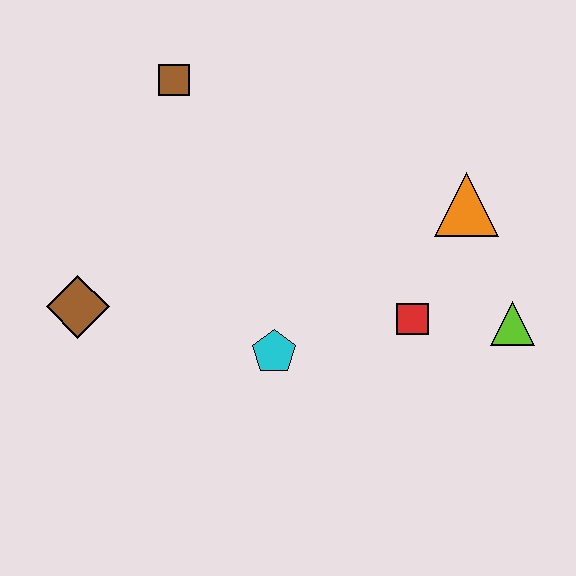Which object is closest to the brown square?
The brown diamond is closest to the brown square.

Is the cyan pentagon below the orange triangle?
Yes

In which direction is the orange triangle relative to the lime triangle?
The orange triangle is above the lime triangle.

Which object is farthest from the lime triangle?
The brown diamond is farthest from the lime triangle.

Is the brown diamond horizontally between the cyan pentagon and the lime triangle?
No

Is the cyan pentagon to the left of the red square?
Yes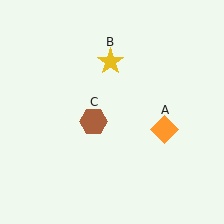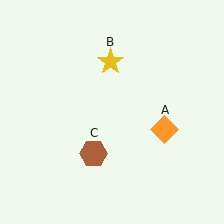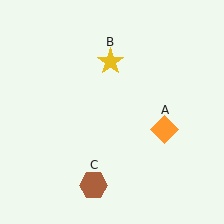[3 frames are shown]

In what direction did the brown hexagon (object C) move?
The brown hexagon (object C) moved down.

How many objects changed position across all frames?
1 object changed position: brown hexagon (object C).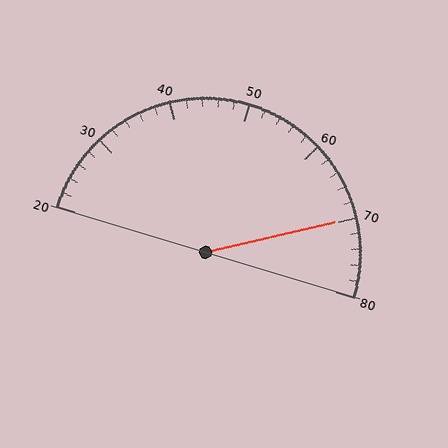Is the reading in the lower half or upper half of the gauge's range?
The reading is in the upper half of the range (20 to 80).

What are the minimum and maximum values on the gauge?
The gauge ranges from 20 to 80.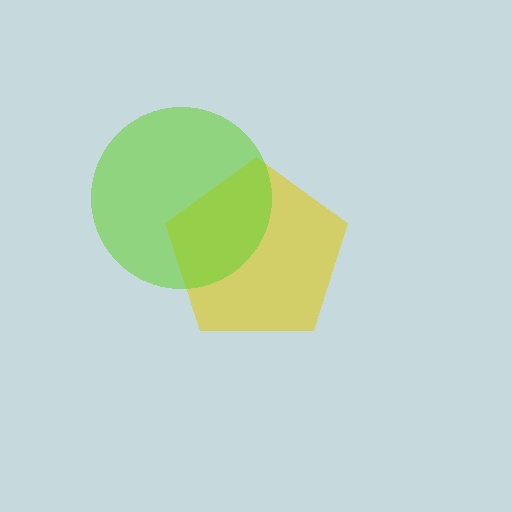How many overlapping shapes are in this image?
There are 2 overlapping shapes in the image.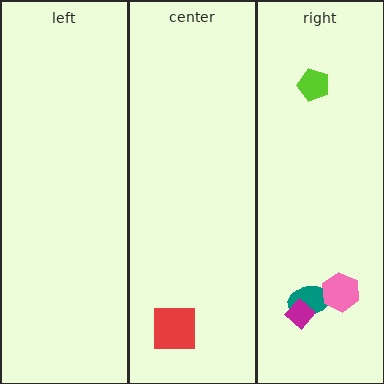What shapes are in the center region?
The red square.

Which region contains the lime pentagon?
The right region.